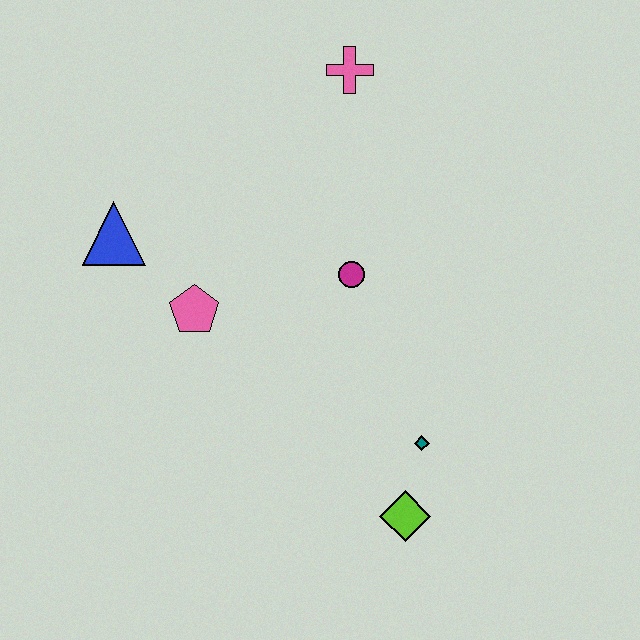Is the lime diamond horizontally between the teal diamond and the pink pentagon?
Yes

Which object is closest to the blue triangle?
The pink pentagon is closest to the blue triangle.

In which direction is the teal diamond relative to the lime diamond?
The teal diamond is above the lime diamond.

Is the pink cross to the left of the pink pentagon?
No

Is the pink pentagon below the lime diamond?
No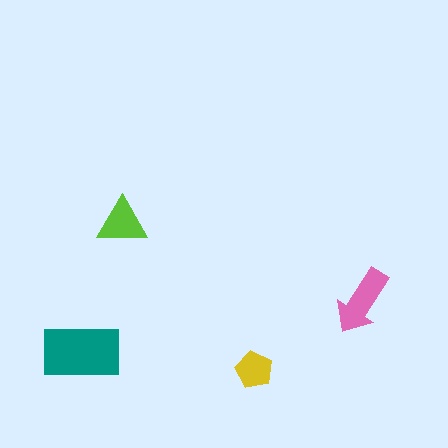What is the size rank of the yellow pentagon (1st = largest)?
4th.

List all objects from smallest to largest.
The yellow pentagon, the lime triangle, the pink arrow, the teal rectangle.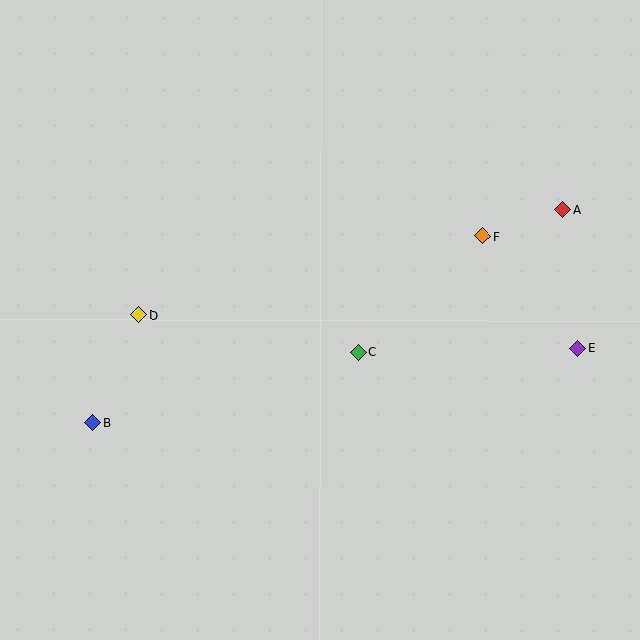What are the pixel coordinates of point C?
Point C is at (358, 352).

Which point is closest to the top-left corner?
Point D is closest to the top-left corner.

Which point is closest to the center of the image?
Point C at (358, 352) is closest to the center.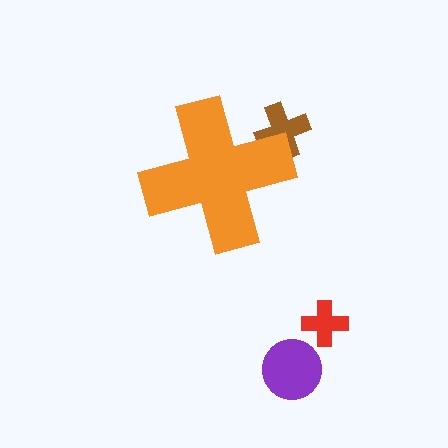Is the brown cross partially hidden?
Yes, the brown cross is partially hidden behind the orange cross.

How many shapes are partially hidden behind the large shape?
1 shape is partially hidden.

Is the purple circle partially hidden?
No, the purple circle is fully visible.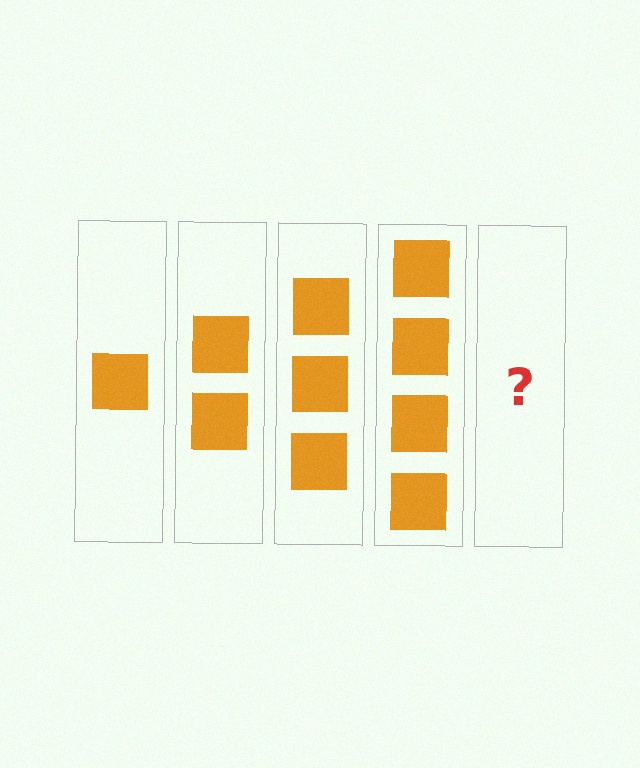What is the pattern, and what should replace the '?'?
The pattern is that each step adds one more square. The '?' should be 5 squares.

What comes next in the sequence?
The next element should be 5 squares.